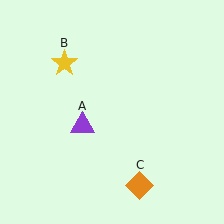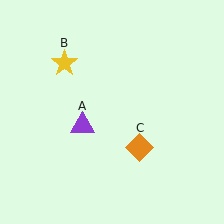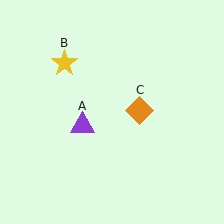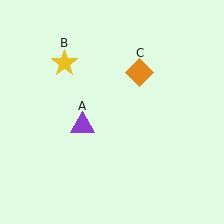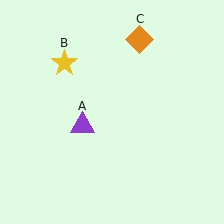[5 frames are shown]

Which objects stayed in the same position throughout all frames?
Purple triangle (object A) and yellow star (object B) remained stationary.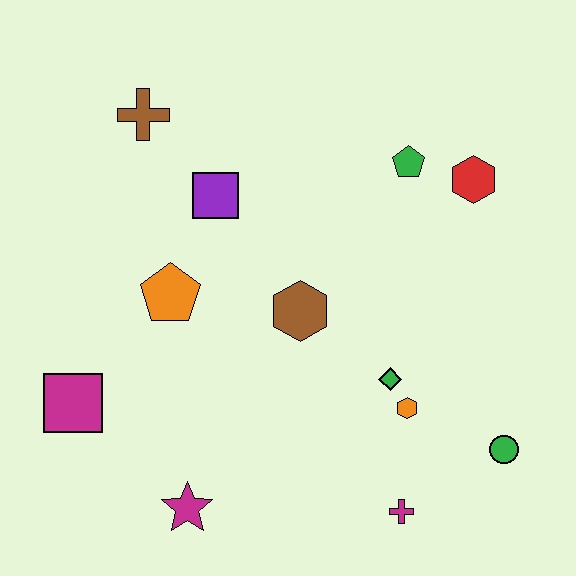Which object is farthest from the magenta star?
The red hexagon is farthest from the magenta star.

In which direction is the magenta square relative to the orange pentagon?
The magenta square is below the orange pentagon.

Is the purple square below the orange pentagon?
No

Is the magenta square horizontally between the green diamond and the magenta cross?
No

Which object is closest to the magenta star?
The magenta square is closest to the magenta star.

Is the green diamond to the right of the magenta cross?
No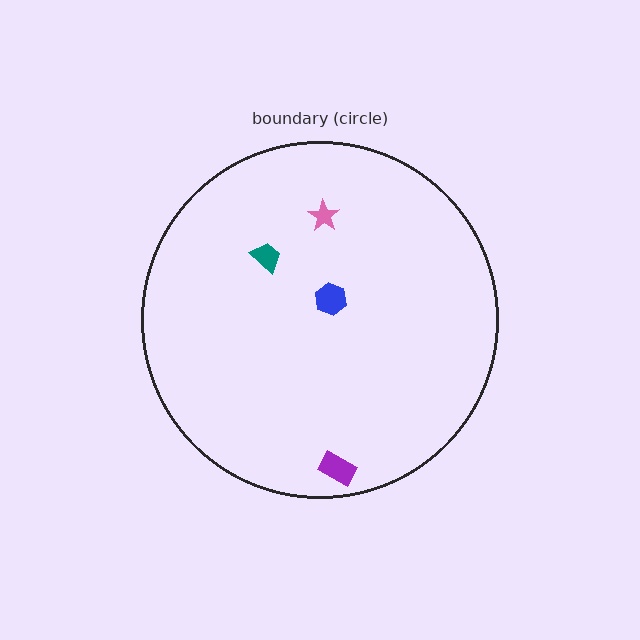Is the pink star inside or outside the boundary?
Inside.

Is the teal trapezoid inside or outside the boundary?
Inside.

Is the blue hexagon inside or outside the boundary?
Inside.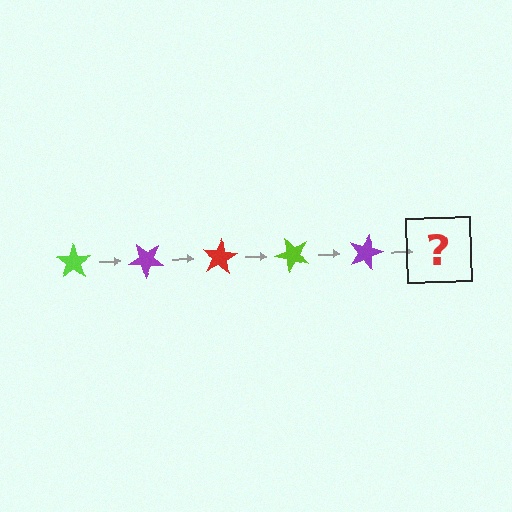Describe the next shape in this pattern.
It should be a red star, rotated 200 degrees from the start.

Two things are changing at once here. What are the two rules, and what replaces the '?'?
The two rules are that it rotates 40 degrees each step and the color cycles through lime, purple, and red. The '?' should be a red star, rotated 200 degrees from the start.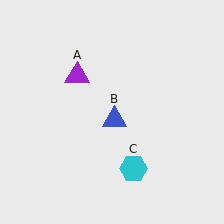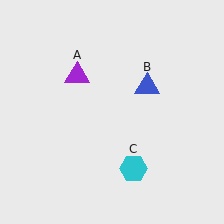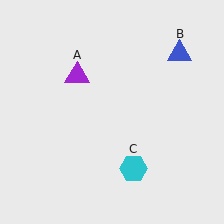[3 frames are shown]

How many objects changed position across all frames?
1 object changed position: blue triangle (object B).